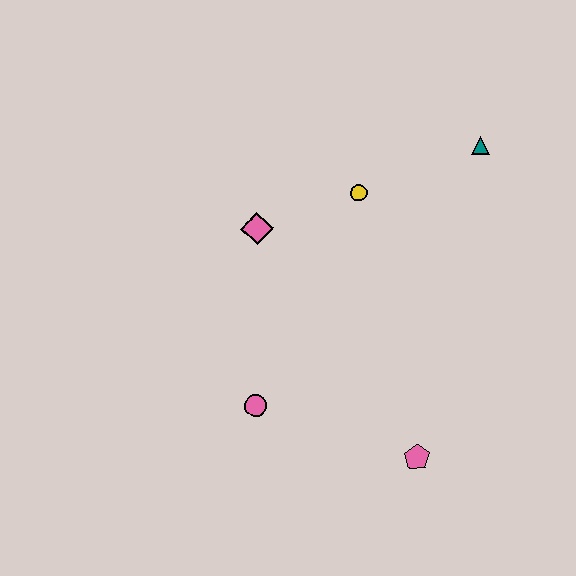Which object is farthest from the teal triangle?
The pink circle is farthest from the teal triangle.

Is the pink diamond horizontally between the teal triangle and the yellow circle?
No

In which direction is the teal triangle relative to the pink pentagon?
The teal triangle is above the pink pentagon.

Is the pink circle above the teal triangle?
No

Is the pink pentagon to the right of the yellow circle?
Yes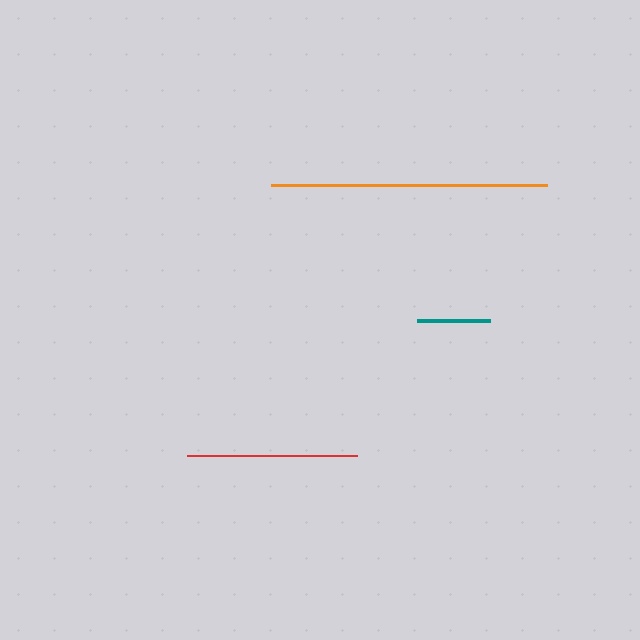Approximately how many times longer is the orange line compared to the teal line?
The orange line is approximately 3.8 times the length of the teal line.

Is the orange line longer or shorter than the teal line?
The orange line is longer than the teal line.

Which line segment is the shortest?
The teal line is the shortest at approximately 73 pixels.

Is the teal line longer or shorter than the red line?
The red line is longer than the teal line.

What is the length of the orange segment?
The orange segment is approximately 276 pixels long.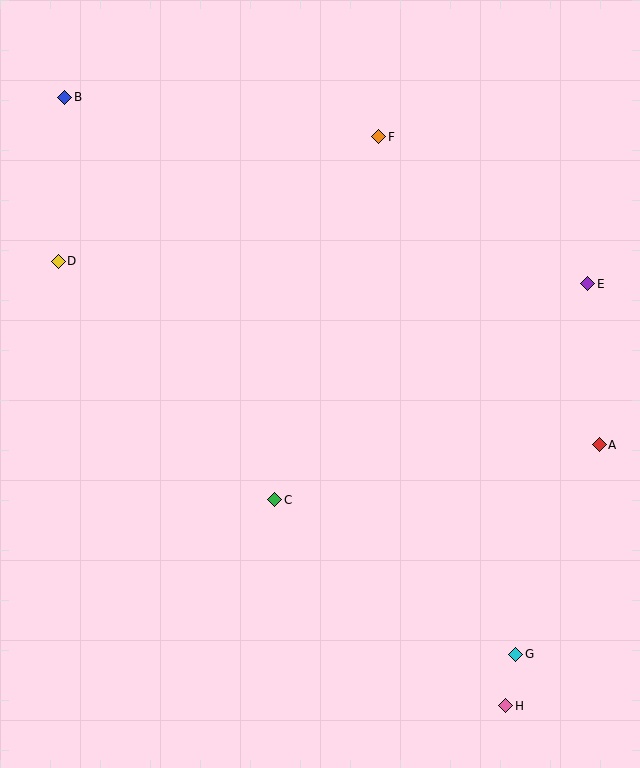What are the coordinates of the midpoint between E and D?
The midpoint between E and D is at (323, 272).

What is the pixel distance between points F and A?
The distance between F and A is 379 pixels.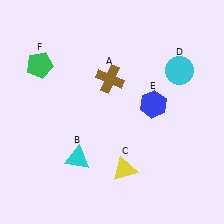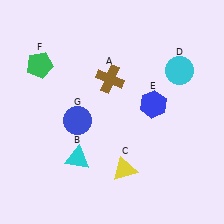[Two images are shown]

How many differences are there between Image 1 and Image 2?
There is 1 difference between the two images.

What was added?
A blue circle (G) was added in Image 2.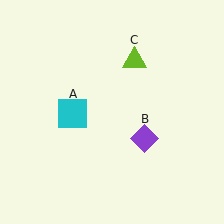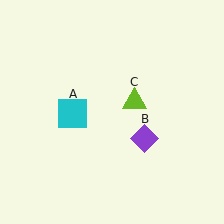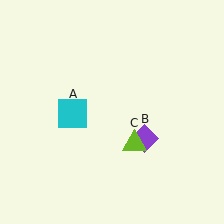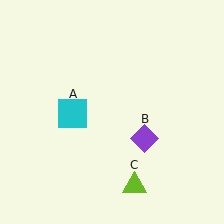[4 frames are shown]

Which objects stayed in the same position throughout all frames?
Cyan square (object A) and purple diamond (object B) remained stationary.